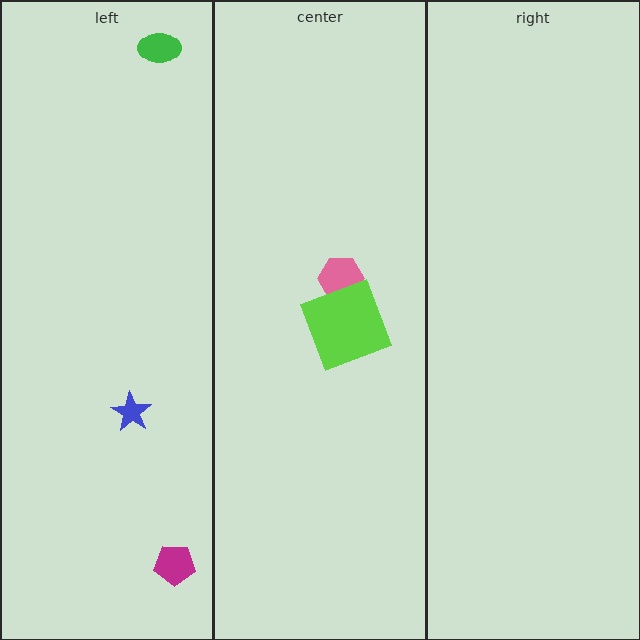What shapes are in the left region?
The green ellipse, the blue star, the magenta pentagon.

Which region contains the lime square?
The center region.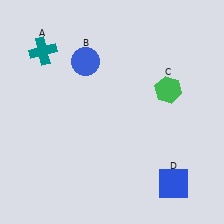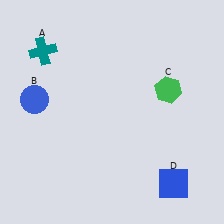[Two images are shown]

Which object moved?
The blue circle (B) moved left.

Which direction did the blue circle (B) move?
The blue circle (B) moved left.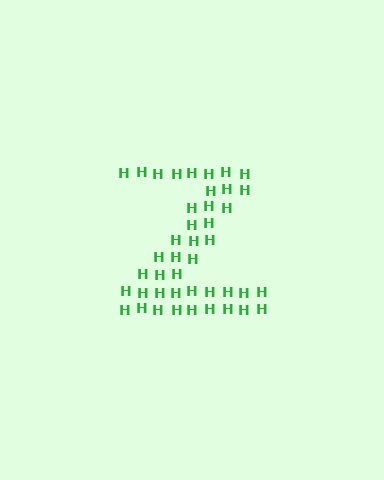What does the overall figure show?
The overall figure shows the letter Z.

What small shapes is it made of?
It is made of small letter H's.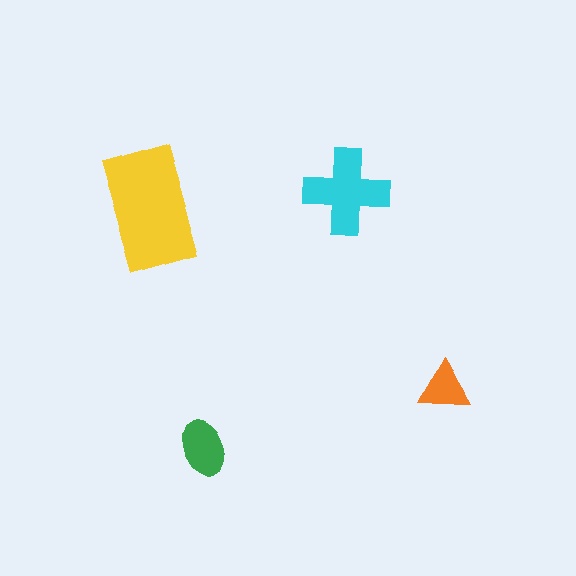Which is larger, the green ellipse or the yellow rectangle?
The yellow rectangle.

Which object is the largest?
The yellow rectangle.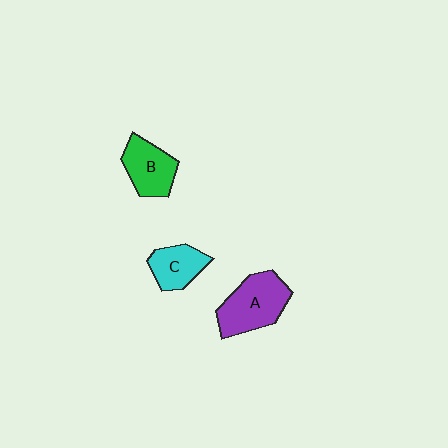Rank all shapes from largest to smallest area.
From largest to smallest: A (purple), B (green), C (cyan).